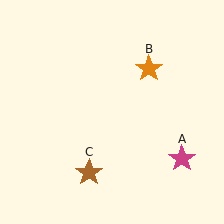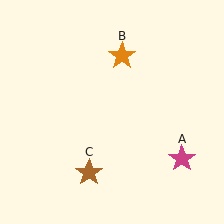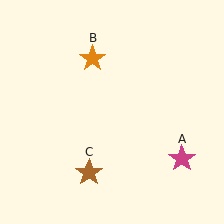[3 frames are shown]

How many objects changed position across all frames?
1 object changed position: orange star (object B).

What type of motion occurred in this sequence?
The orange star (object B) rotated counterclockwise around the center of the scene.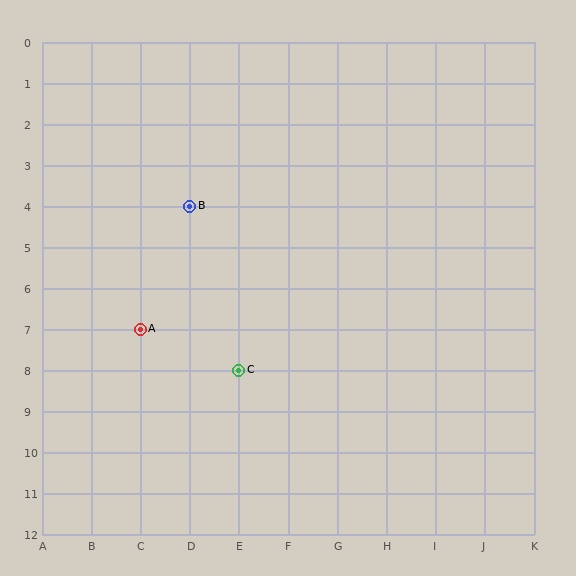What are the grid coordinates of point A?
Point A is at grid coordinates (C, 7).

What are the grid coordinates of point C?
Point C is at grid coordinates (E, 8).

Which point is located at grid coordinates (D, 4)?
Point B is at (D, 4).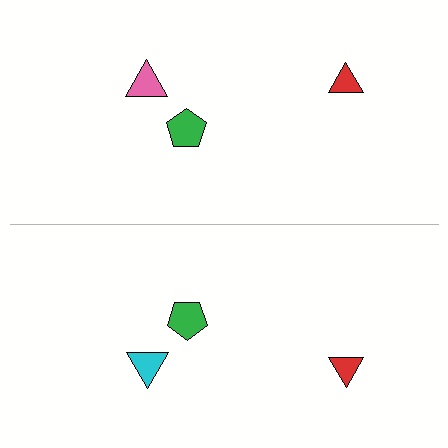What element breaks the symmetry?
The cyan triangle on the bottom side breaks the symmetry — its mirror counterpart is pink.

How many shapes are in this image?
There are 6 shapes in this image.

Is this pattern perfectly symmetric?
No, the pattern is not perfectly symmetric. The cyan triangle on the bottom side breaks the symmetry — its mirror counterpart is pink.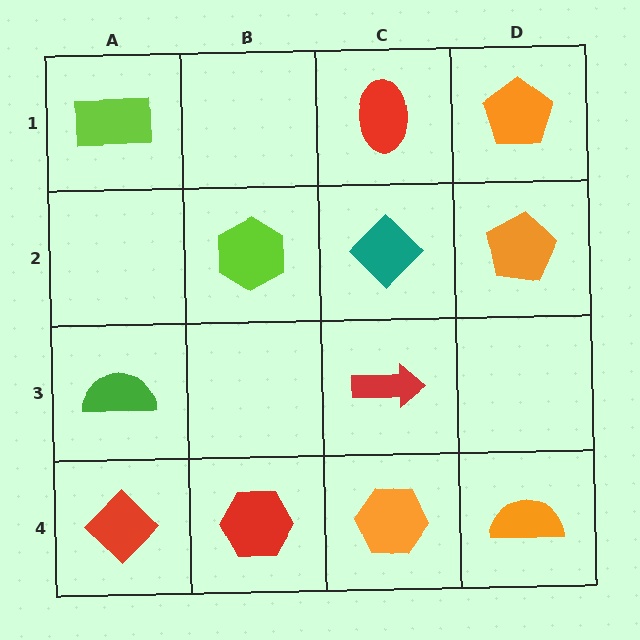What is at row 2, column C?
A teal diamond.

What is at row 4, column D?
An orange semicircle.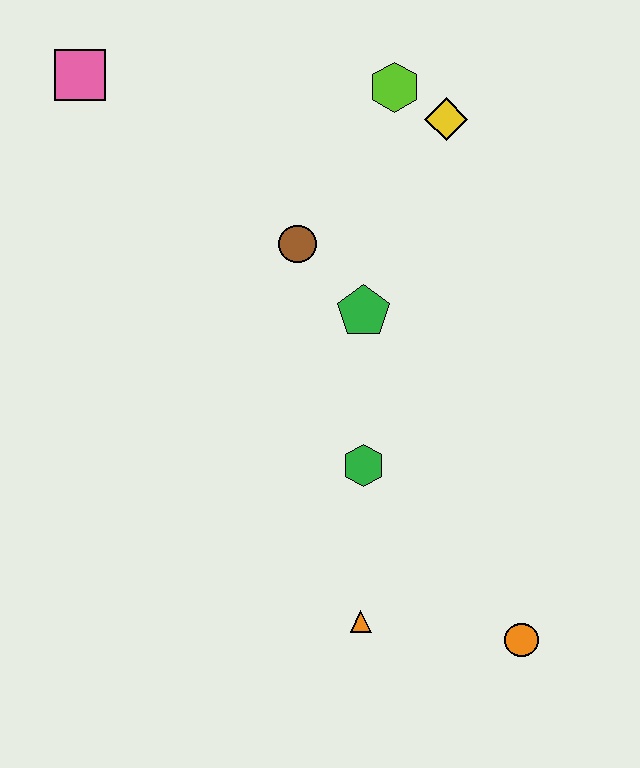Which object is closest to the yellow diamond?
The lime hexagon is closest to the yellow diamond.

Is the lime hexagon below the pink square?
Yes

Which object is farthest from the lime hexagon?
The orange circle is farthest from the lime hexagon.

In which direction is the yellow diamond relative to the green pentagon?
The yellow diamond is above the green pentagon.